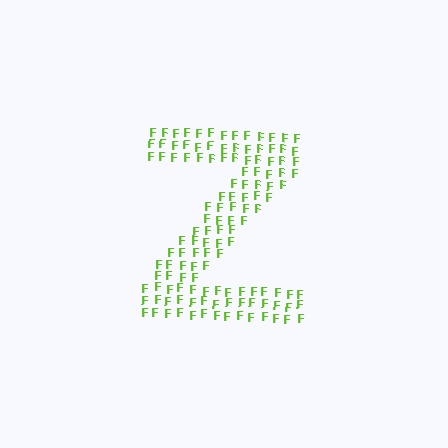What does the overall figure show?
The overall figure shows the letter Z.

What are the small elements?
The small elements are letter F's.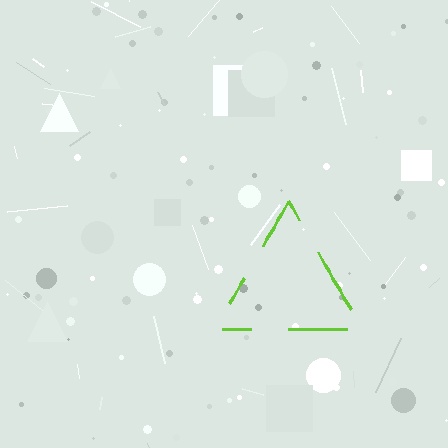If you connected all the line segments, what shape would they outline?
They would outline a triangle.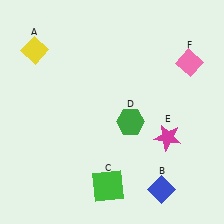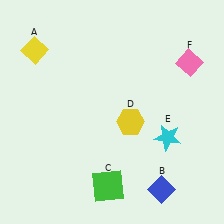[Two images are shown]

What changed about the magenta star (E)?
In Image 1, E is magenta. In Image 2, it changed to cyan.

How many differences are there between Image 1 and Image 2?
There are 2 differences between the two images.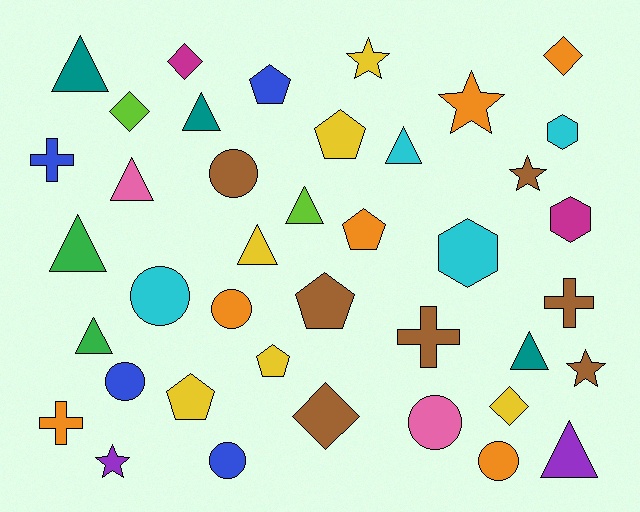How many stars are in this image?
There are 5 stars.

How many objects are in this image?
There are 40 objects.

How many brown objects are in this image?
There are 7 brown objects.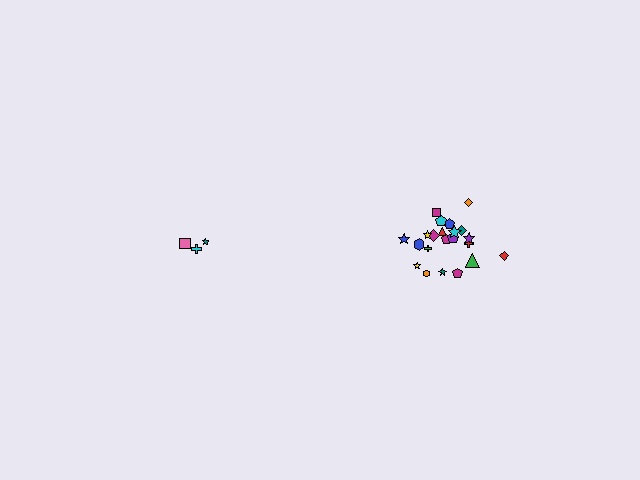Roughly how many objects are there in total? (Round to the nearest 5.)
Roughly 25 objects in total.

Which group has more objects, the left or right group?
The right group.